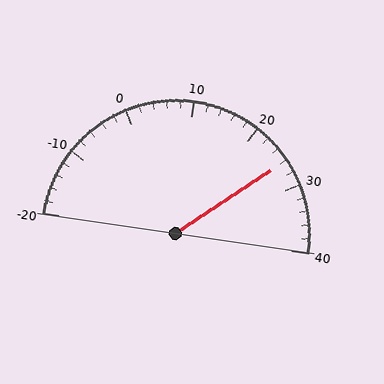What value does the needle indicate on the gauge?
The needle indicates approximately 26.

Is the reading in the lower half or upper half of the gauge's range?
The reading is in the upper half of the range (-20 to 40).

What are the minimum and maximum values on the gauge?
The gauge ranges from -20 to 40.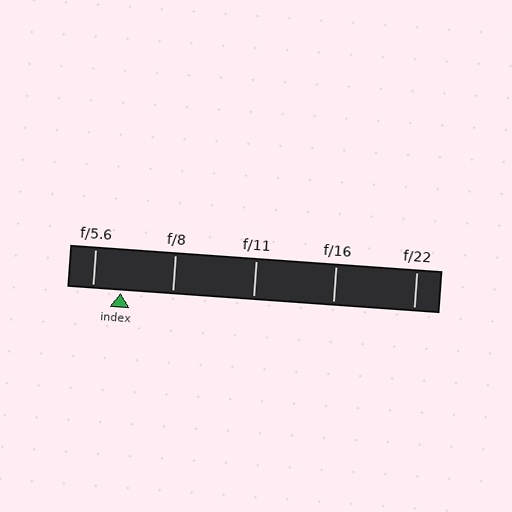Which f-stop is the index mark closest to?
The index mark is closest to f/5.6.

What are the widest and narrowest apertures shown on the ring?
The widest aperture shown is f/5.6 and the narrowest is f/22.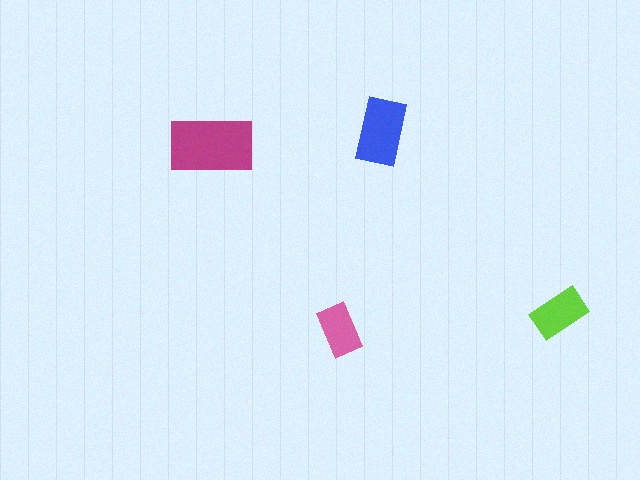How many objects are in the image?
There are 4 objects in the image.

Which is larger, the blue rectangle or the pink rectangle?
The blue one.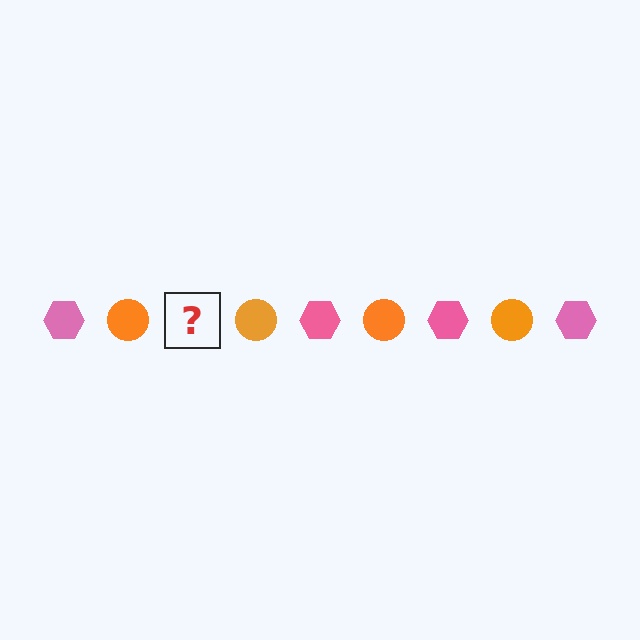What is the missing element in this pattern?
The missing element is a pink hexagon.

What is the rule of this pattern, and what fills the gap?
The rule is that the pattern alternates between pink hexagon and orange circle. The gap should be filled with a pink hexagon.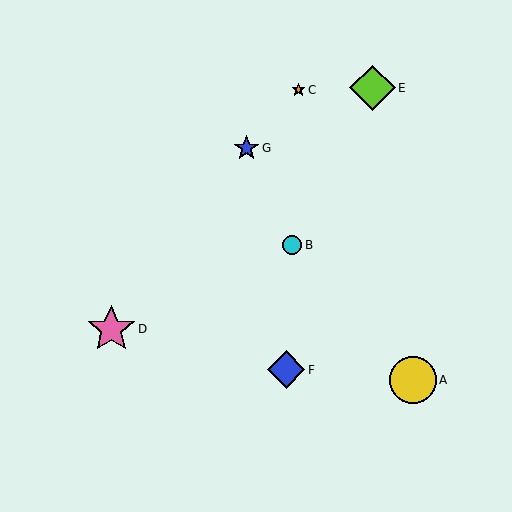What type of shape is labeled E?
Shape E is a lime diamond.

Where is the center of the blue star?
The center of the blue star is at (247, 148).